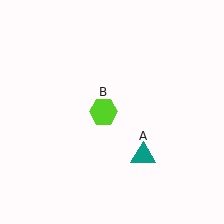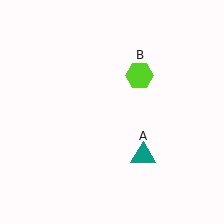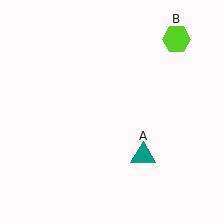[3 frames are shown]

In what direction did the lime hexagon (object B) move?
The lime hexagon (object B) moved up and to the right.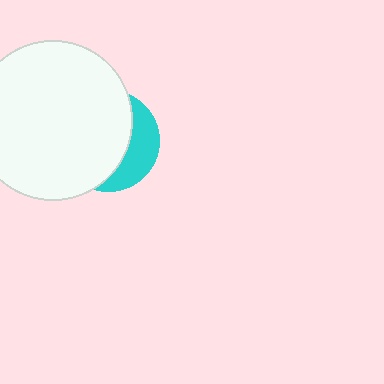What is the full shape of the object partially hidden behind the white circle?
The partially hidden object is a cyan circle.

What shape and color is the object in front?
The object in front is a white circle.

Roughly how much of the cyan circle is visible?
A small part of it is visible (roughly 31%).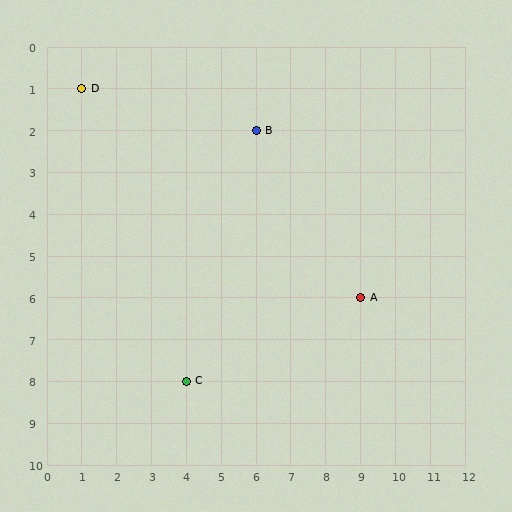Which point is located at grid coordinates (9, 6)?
Point A is at (9, 6).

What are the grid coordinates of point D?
Point D is at grid coordinates (1, 1).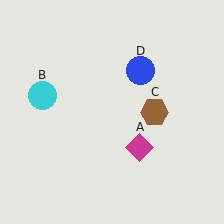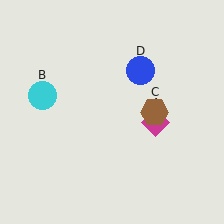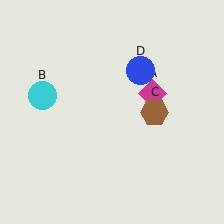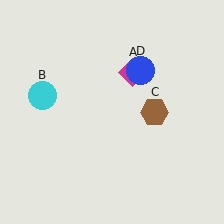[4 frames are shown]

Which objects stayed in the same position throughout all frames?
Cyan circle (object B) and brown hexagon (object C) and blue circle (object D) remained stationary.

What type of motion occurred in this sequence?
The magenta diamond (object A) rotated counterclockwise around the center of the scene.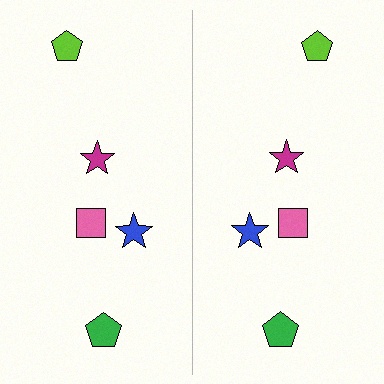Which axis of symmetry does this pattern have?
The pattern has a vertical axis of symmetry running through the center of the image.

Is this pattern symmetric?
Yes, this pattern has bilateral (reflection) symmetry.